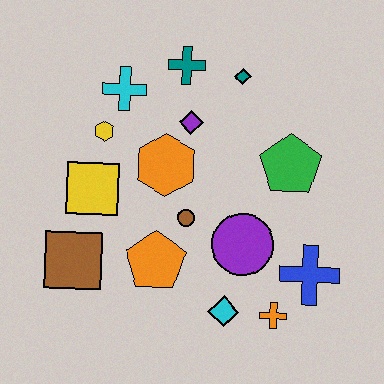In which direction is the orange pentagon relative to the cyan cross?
The orange pentagon is below the cyan cross.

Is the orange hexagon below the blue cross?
No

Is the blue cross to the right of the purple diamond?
Yes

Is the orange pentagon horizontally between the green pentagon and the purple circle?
No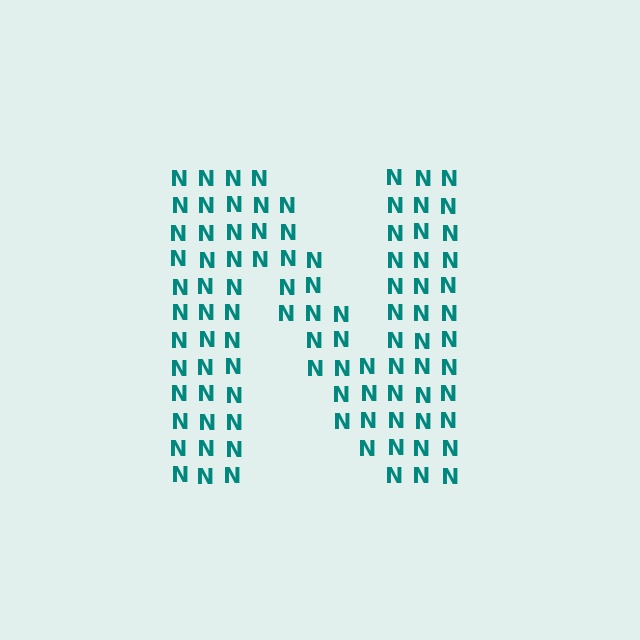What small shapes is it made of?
It is made of small letter N's.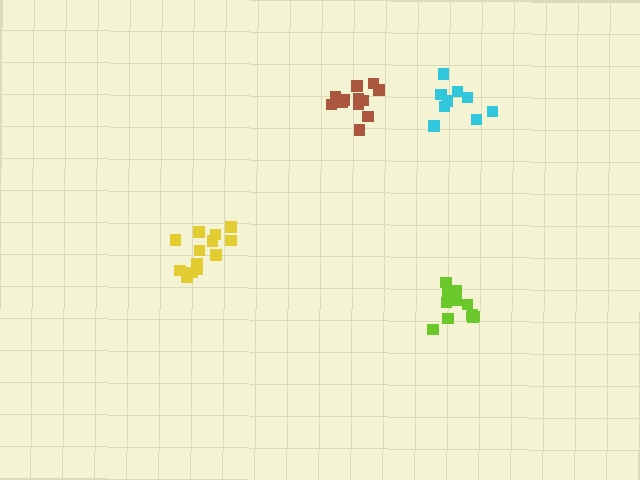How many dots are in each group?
Group 1: 11 dots, Group 2: 9 dots, Group 3: 13 dots, Group 4: 13 dots (46 total).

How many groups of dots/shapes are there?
There are 4 groups.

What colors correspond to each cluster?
The clusters are colored: lime, cyan, yellow, brown.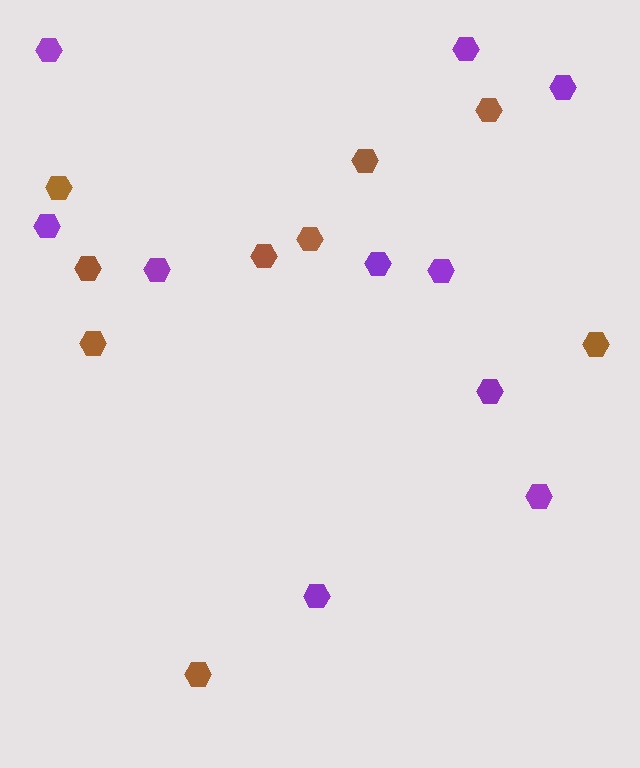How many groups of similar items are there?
There are 2 groups: one group of brown hexagons (9) and one group of purple hexagons (10).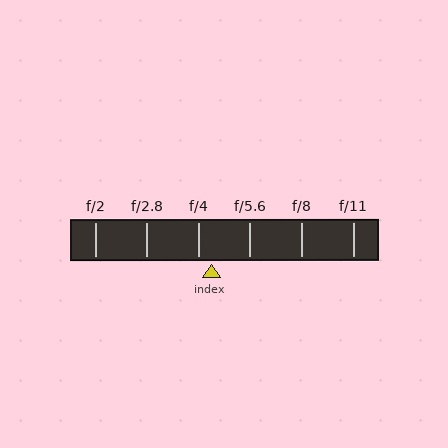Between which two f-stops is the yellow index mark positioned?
The index mark is between f/4 and f/5.6.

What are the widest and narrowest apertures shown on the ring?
The widest aperture shown is f/2 and the narrowest is f/11.